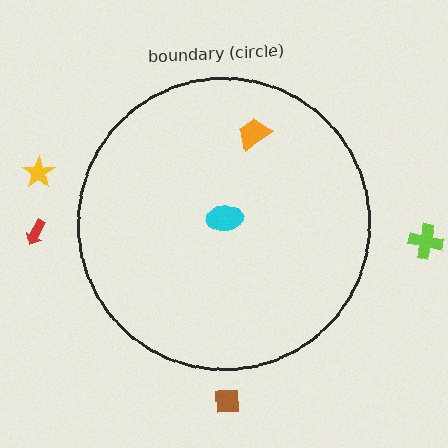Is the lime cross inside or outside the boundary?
Outside.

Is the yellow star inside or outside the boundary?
Outside.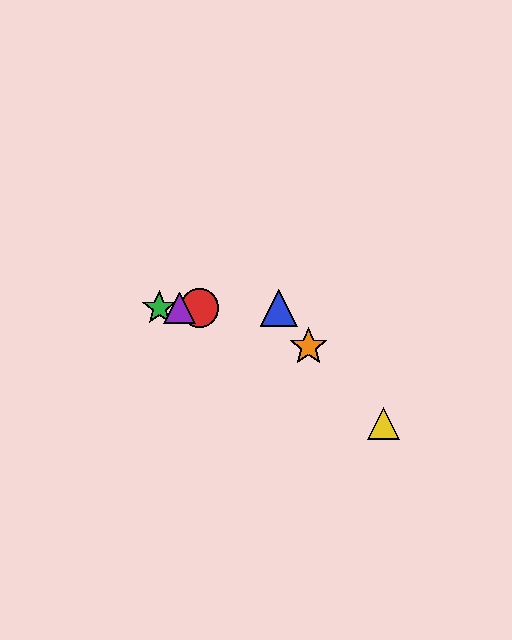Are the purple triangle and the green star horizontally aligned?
Yes, both are at y≈308.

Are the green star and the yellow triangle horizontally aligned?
No, the green star is at y≈308 and the yellow triangle is at y≈424.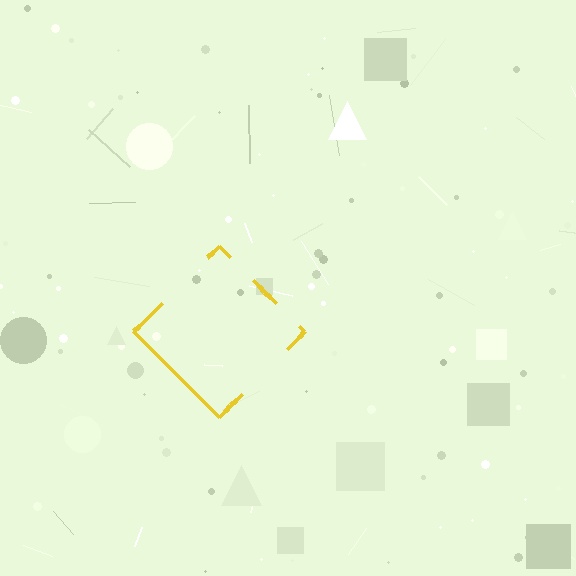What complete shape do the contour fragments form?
The contour fragments form a diamond.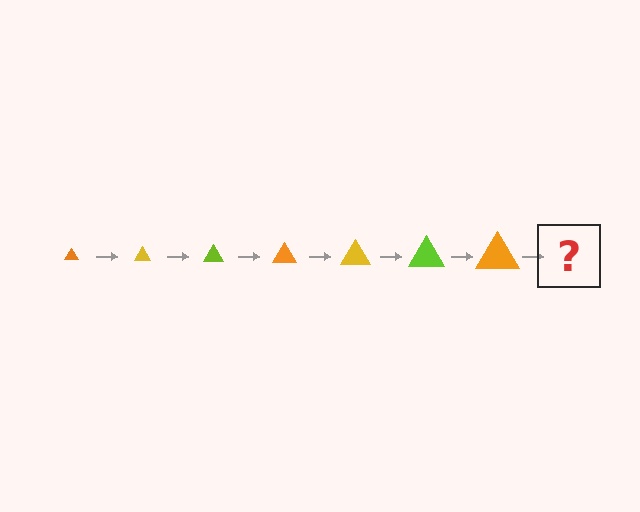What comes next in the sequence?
The next element should be a yellow triangle, larger than the previous one.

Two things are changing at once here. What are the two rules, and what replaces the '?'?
The two rules are that the triangle grows larger each step and the color cycles through orange, yellow, and lime. The '?' should be a yellow triangle, larger than the previous one.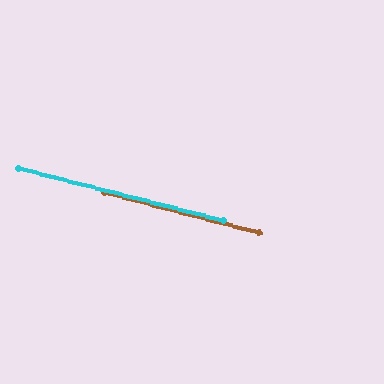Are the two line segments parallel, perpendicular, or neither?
Parallel — their directions differ by only 0.5°.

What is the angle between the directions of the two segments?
Approximately 1 degree.